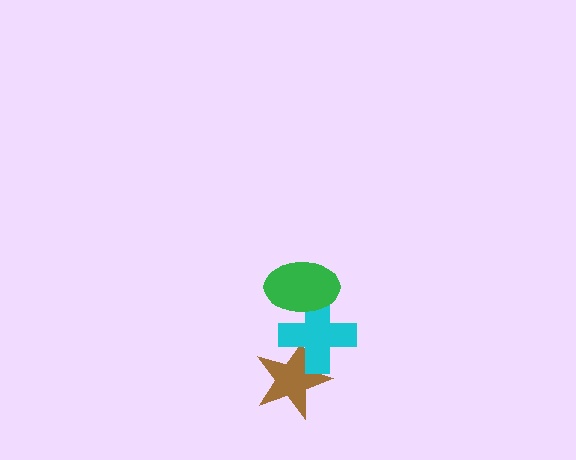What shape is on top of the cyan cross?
The green ellipse is on top of the cyan cross.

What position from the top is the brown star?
The brown star is 3rd from the top.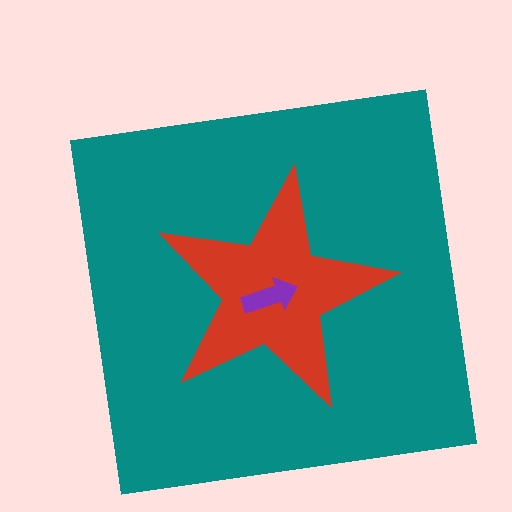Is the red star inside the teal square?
Yes.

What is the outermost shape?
The teal square.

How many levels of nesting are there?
3.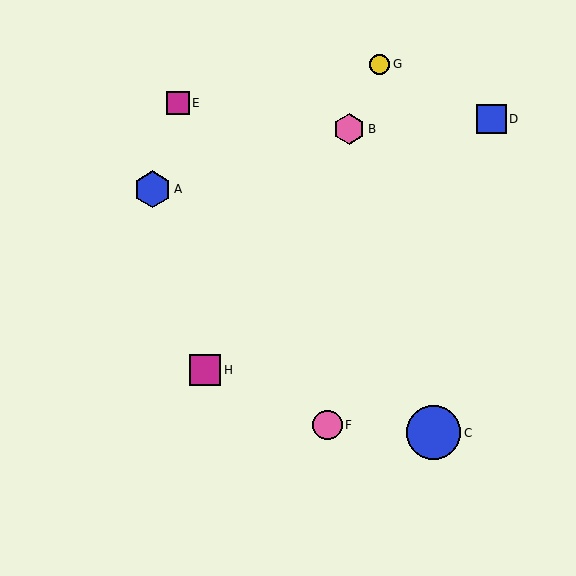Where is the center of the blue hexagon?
The center of the blue hexagon is at (152, 189).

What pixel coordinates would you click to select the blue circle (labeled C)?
Click at (434, 433) to select the blue circle C.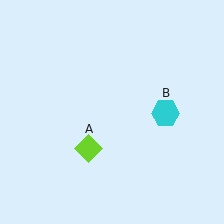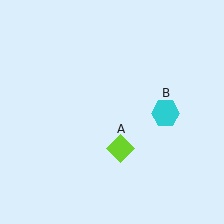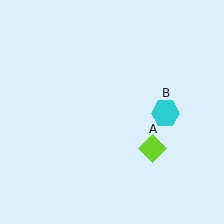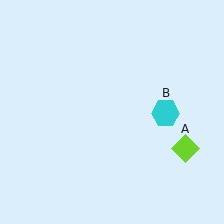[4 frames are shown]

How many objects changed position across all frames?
1 object changed position: lime diamond (object A).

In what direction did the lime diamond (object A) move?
The lime diamond (object A) moved right.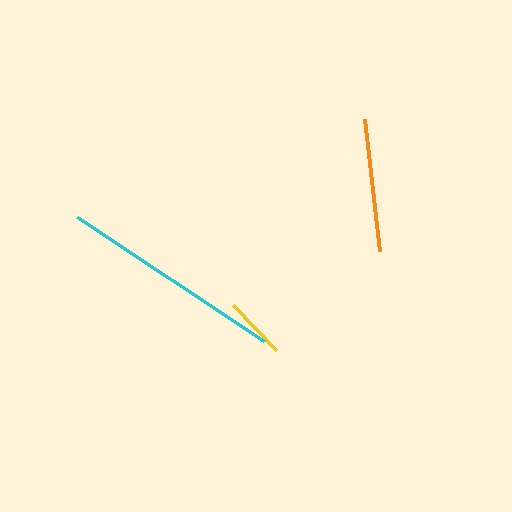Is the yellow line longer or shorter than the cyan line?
The cyan line is longer than the yellow line.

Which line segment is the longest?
The cyan line is the longest at approximately 224 pixels.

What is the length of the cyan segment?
The cyan segment is approximately 224 pixels long.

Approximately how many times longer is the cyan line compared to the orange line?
The cyan line is approximately 1.7 times the length of the orange line.